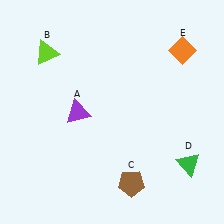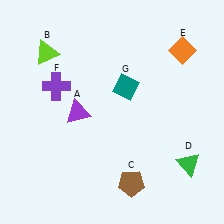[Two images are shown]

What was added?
A purple cross (F), a teal diamond (G) were added in Image 2.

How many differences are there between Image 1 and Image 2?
There are 2 differences between the two images.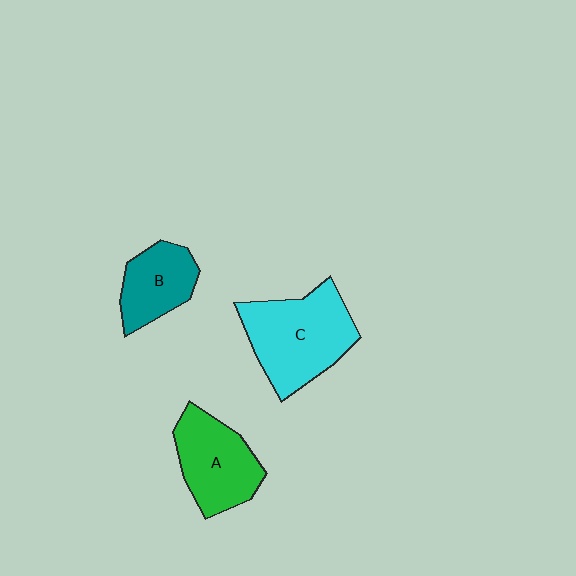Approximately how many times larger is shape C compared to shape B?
Approximately 1.7 times.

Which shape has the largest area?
Shape C (cyan).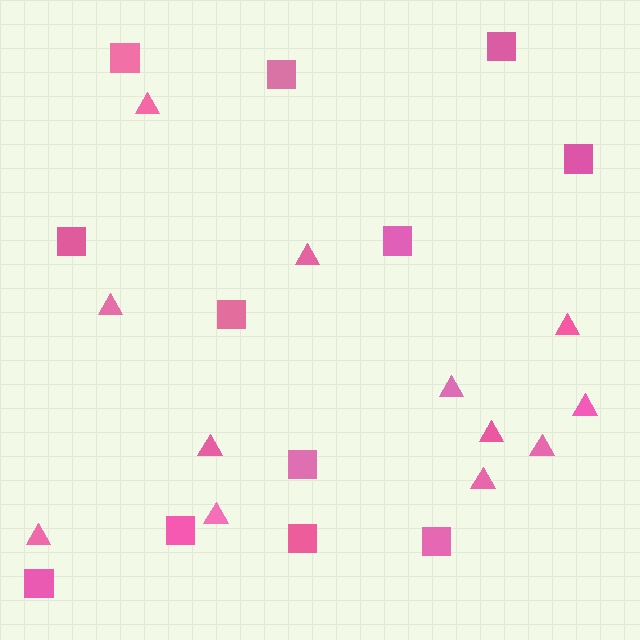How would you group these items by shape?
There are 2 groups: one group of squares (12) and one group of triangles (12).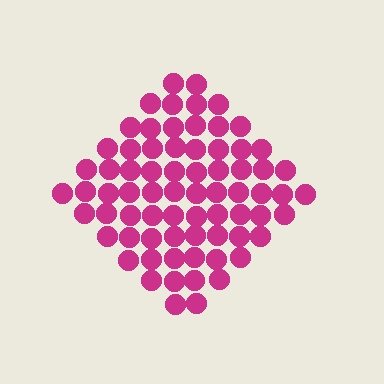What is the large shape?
The large shape is a diamond.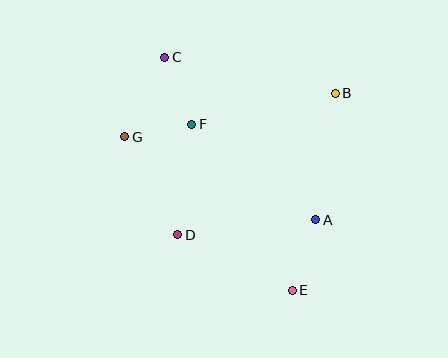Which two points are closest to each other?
Points F and G are closest to each other.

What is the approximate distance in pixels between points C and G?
The distance between C and G is approximately 89 pixels.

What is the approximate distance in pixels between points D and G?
The distance between D and G is approximately 111 pixels.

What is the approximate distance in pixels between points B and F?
The distance between B and F is approximately 146 pixels.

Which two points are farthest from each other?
Points C and E are farthest from each other.